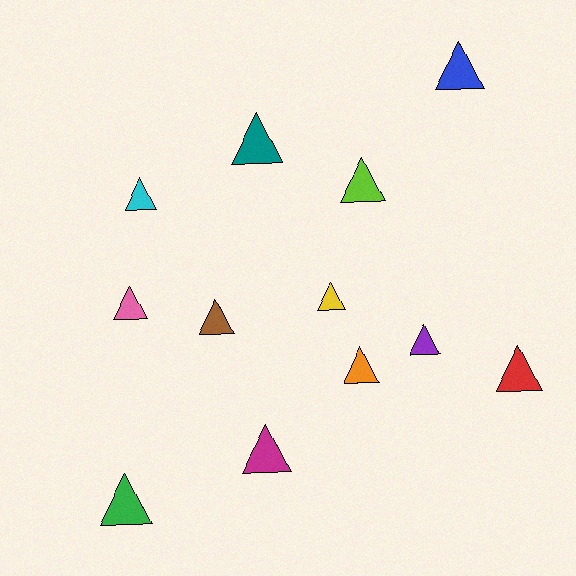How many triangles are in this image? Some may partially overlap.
There are 12 triangles.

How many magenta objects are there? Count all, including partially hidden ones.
There is 1 magenta object.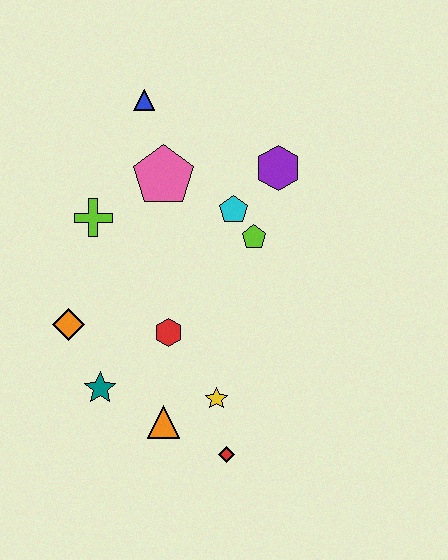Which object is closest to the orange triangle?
The yellow star is closest to the orange triangle.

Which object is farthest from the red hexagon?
The blue triangle is farthest from the red hexagon.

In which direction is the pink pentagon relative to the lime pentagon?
The pink pentagon is to the left of the lime pentagon.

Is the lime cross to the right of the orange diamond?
Yes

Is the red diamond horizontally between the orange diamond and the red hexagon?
No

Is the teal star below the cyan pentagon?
Yes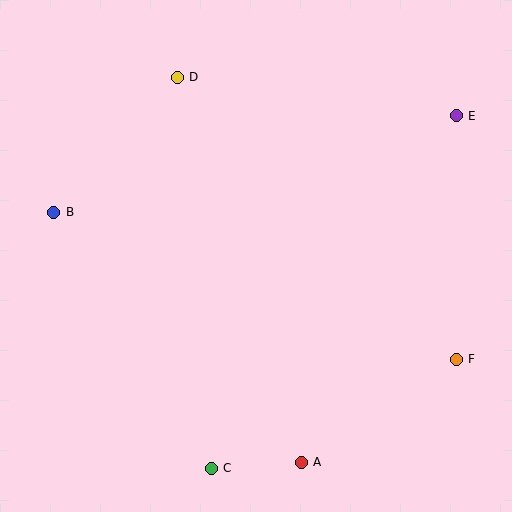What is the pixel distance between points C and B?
The distance between C and B is 301 pixels.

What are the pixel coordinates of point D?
Point D is at (177, 77).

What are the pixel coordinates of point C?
Point C is at (211, 468).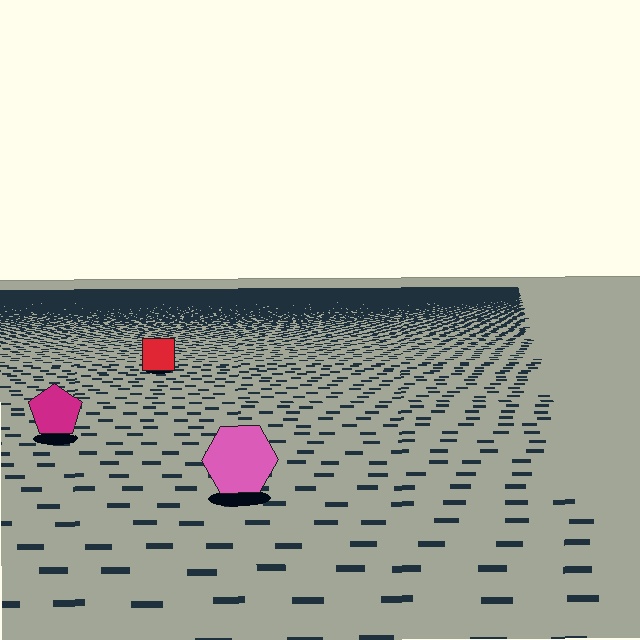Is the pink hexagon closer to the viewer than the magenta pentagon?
Yes. The pink hexagon is closer — you can tell from the texture gradient: the ground texture is coarser near it.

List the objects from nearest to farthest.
From nearest to farthest: the pink hexagon, the magenta pentagon, the red square.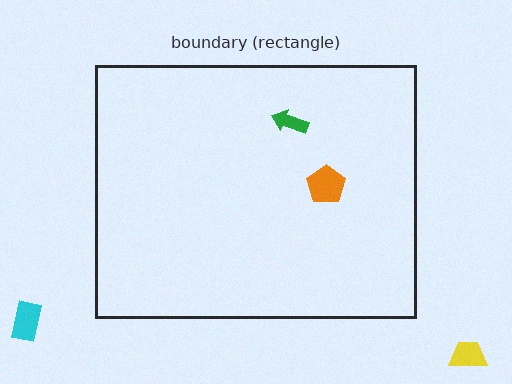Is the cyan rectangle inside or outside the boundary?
Outside.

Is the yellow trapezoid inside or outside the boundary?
Outside.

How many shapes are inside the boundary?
2 inside, 2 outside.